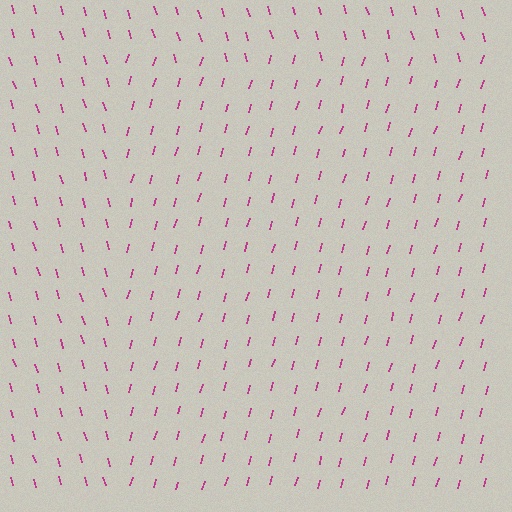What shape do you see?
I see a rectangle.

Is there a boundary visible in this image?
Yes, there is a texture boundary formed by a change in line orientation.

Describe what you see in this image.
The image is filled with small magenta line segments. A rectangle region in the image has lines oriented differently from the surrounding lines, creating a visible texture boundary.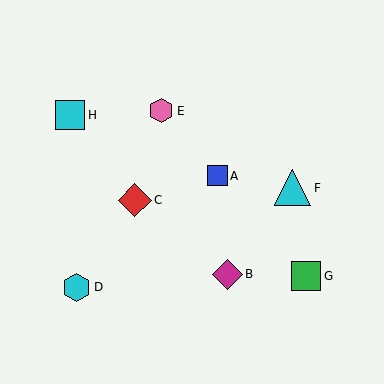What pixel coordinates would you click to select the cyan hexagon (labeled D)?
Click at (77, 287) to select the cyan hexagon D.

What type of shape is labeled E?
Shape E is a pink hexagon.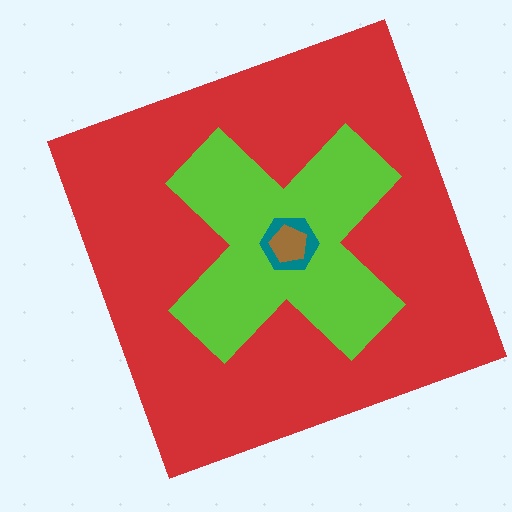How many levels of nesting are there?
4.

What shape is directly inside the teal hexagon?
The brown pentagon.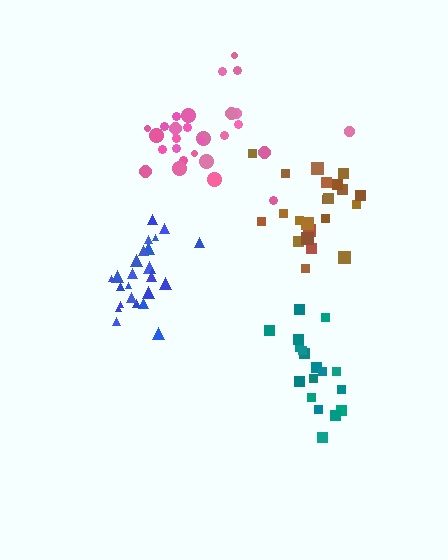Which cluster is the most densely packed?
Blue.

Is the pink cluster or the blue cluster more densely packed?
Blue.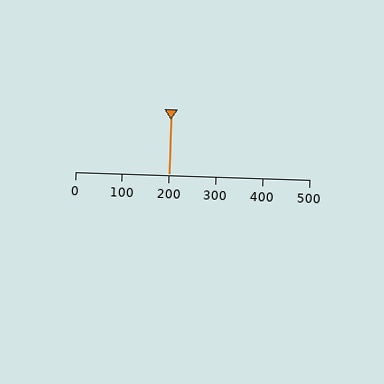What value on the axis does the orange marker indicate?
The marker indicates approximately 200.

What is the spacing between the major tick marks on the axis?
The major ticks are spaced 100 apart.